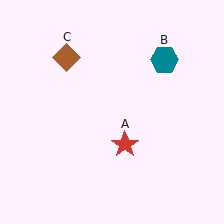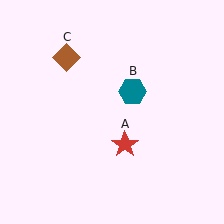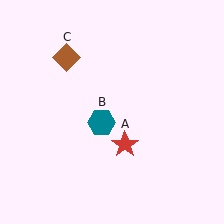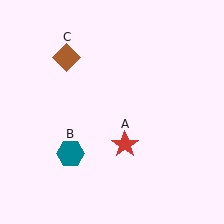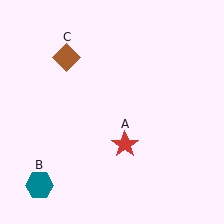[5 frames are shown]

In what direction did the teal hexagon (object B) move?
The teal hexagon (object B) moved down and to the left.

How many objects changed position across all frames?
1 object changed position: teal hexagon (object B).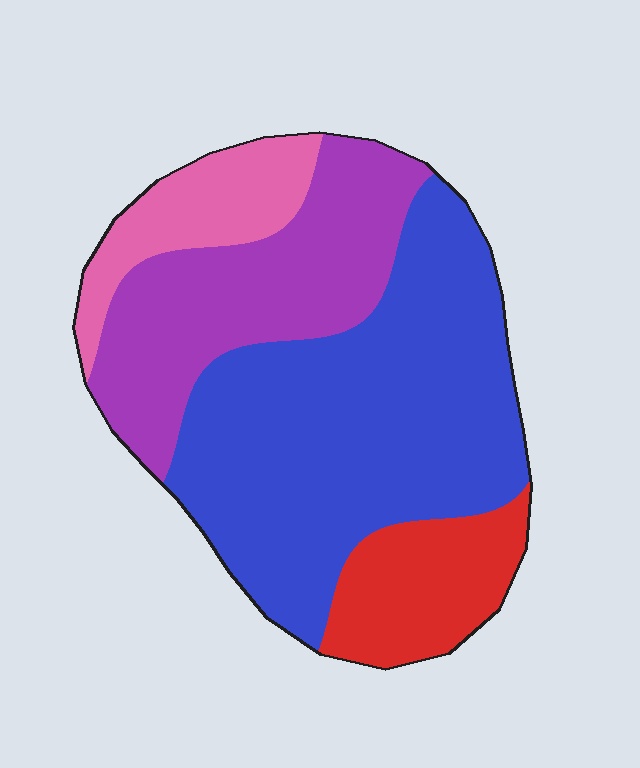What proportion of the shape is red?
Red covers 13% of the shape.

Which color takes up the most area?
Blue, at roughly 50%.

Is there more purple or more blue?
Blue.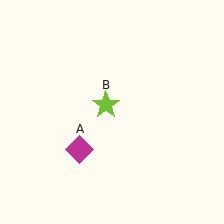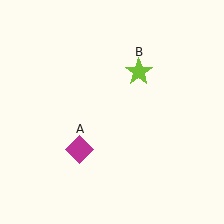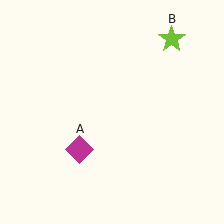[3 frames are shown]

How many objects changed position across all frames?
1 object changed position: lime star (object B).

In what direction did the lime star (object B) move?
The lime star (object B) moved up and to the right.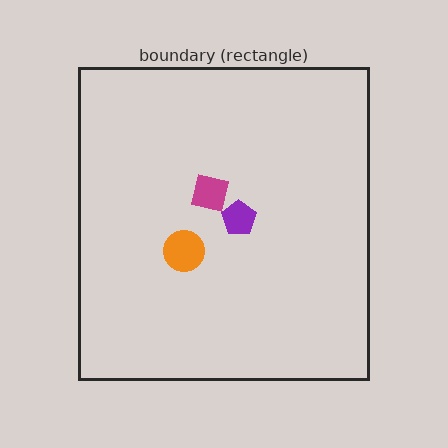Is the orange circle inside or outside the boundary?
Inside.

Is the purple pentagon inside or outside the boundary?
Inside.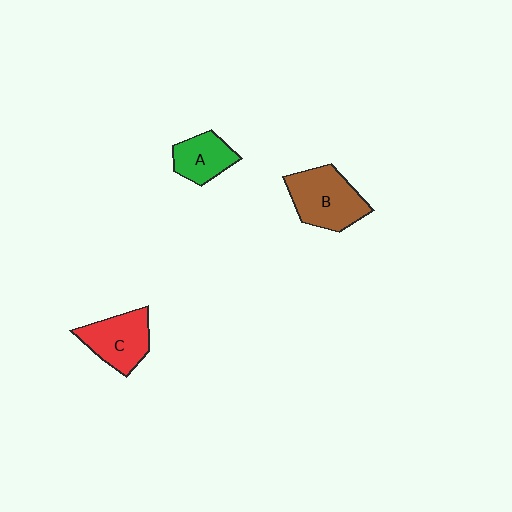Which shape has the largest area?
Shape B (brown).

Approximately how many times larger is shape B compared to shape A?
Approximately 1.6 times.